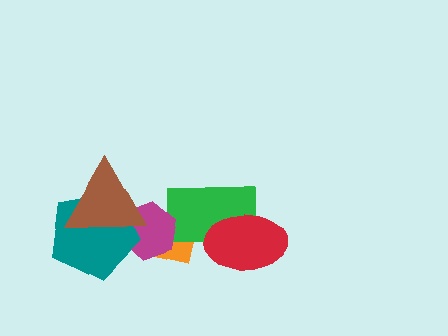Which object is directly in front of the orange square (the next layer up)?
The green rectangle is directly in front of the orange square.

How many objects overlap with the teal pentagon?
2 objects overlap with the teal pentagon.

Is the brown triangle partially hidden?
No, no other shape covers it.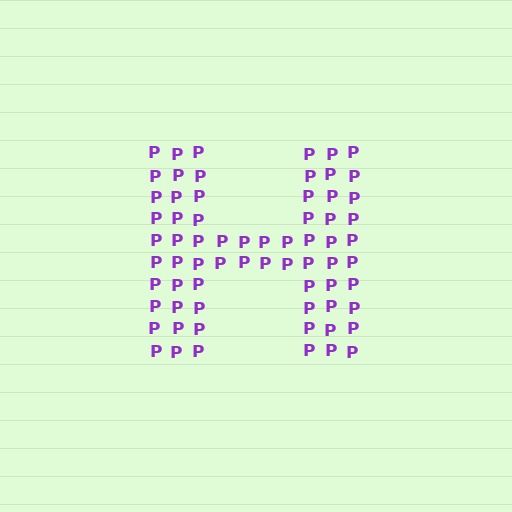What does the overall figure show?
The overall figure shows the letter H.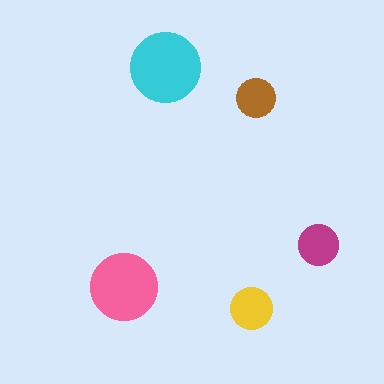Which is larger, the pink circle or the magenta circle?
The pink one.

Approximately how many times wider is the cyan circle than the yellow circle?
About 1.5 times wider.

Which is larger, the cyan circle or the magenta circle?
The cyan one.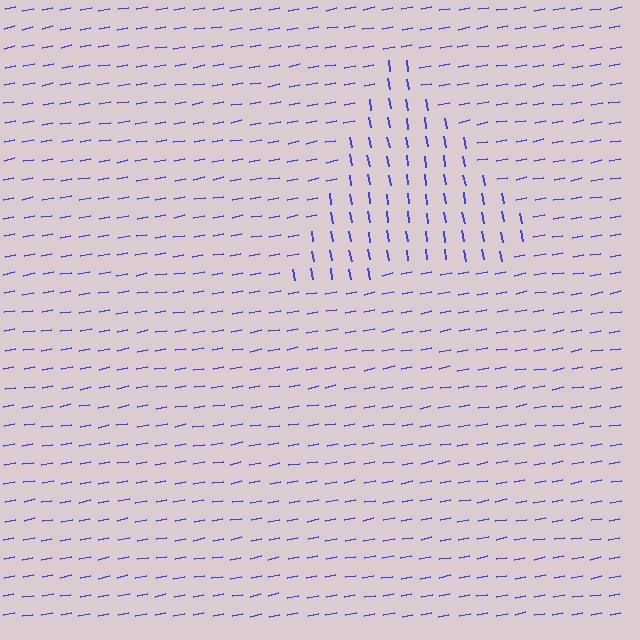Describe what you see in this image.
The image is filled with small blue line segments. A triangle region in the image has lines oriented differently from the surrounding lines, creating a visible texture boundary.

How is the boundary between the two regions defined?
The boundary is defined purely by a change in line orientation (approximately 89 degrees difference). All lines are the same color and thickness.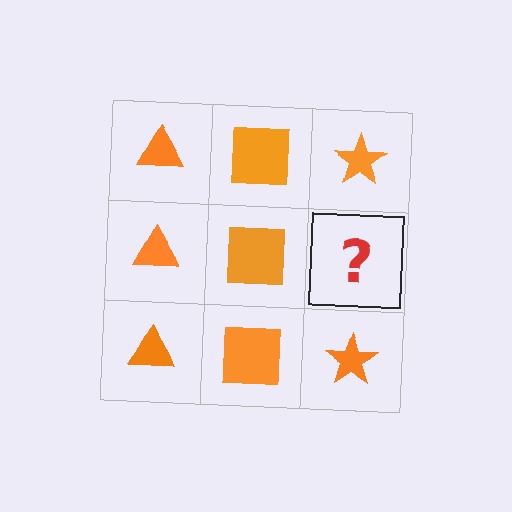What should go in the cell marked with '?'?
The missing cell should contain an orange star.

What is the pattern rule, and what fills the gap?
The rule is that each column has a consistent shape. The gap should be filled with an orange star.